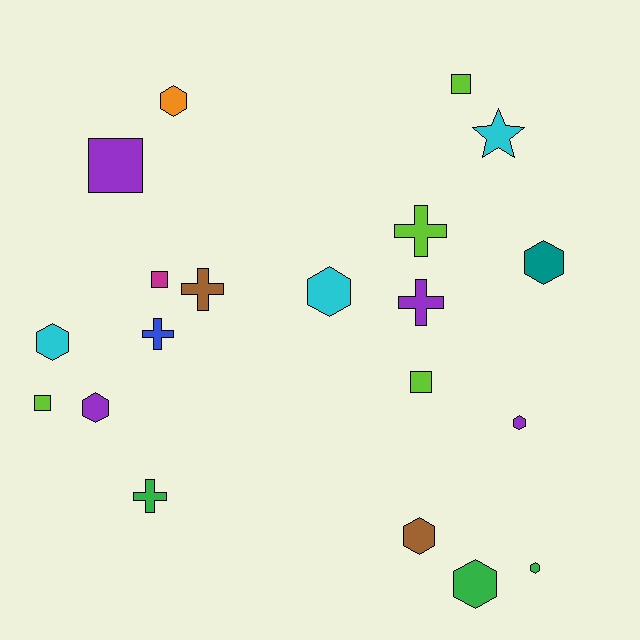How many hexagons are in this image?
There are 9 hexagons.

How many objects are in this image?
There are 20 objects.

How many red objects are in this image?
There are no red objects.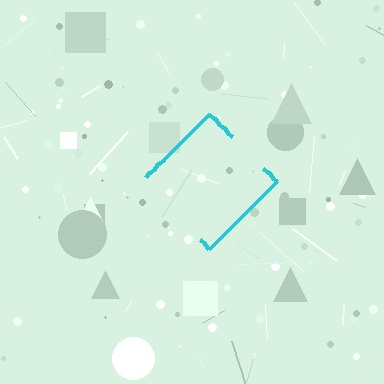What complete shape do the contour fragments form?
The contour fragments form a diamond.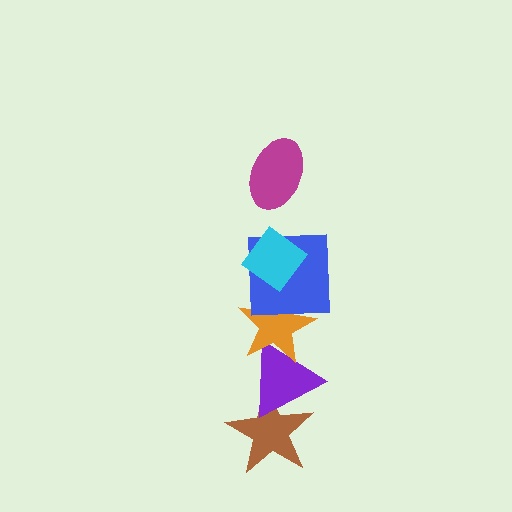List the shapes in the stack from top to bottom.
From top to bottom: the magenta ellipse, the cyan diamond, the blue square, the orange star, the purple triangle, the brown star.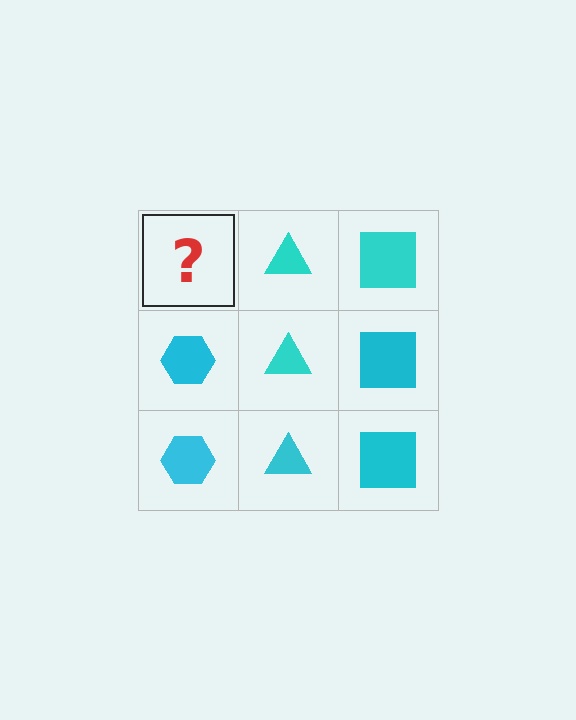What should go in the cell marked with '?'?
The missing cell should contain a cyan hexagon.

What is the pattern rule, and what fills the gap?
The rule is that each column has a consistent shape. The gap should be filled with a cyan hexagon.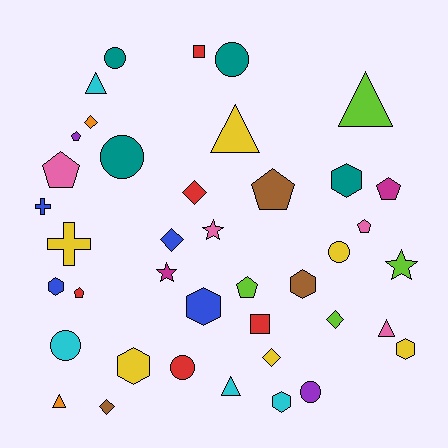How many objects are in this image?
There are 40 objects.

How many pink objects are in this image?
There are 4 pink objects.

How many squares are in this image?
There are 2 squares.